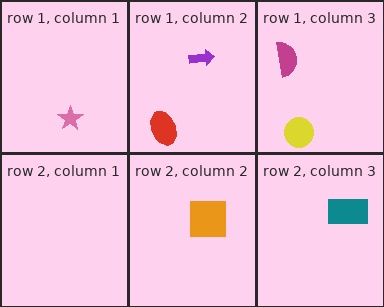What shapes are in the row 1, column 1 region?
The pink star.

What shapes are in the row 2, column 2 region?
The orange square.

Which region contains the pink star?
The row 1, column 1 region.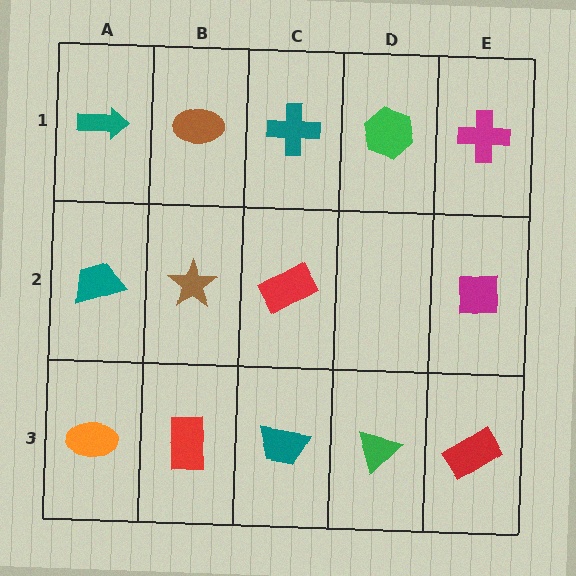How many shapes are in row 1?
5 shapes.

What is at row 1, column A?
A teal arrow.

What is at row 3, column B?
A red rectangle.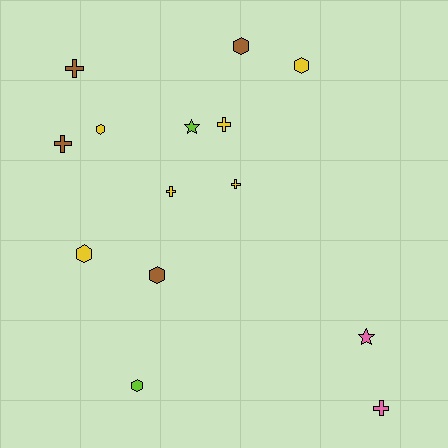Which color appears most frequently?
Yellow, with 6 objects.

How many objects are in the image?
There are 14 objects.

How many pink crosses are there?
There is 1 pink cross.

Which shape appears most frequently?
Cross, with 6 objects.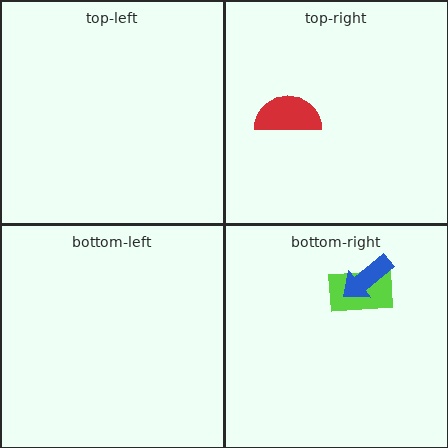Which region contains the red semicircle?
The top-right region.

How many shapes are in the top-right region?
1.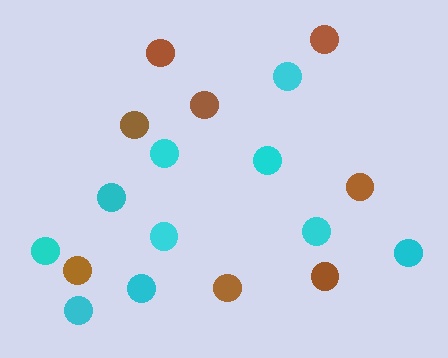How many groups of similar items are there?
There are 2 groups: one group of cyan circles (10) and one group of brown circles (8).